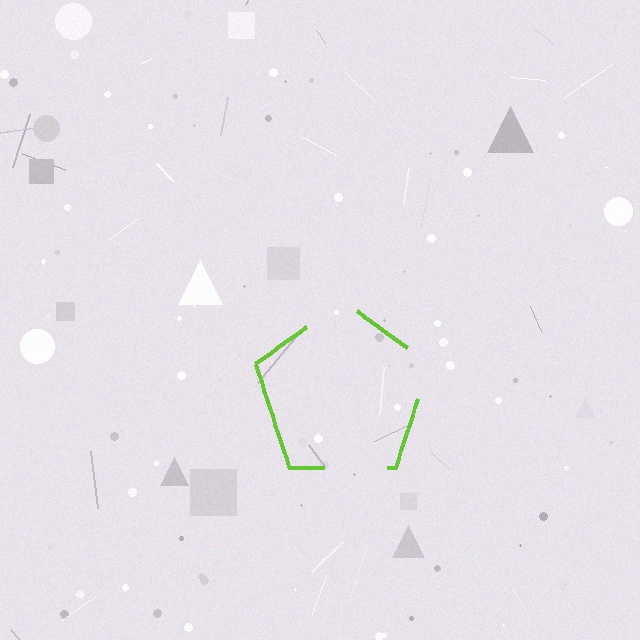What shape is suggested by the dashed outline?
The dashed outline suggests a pentagon.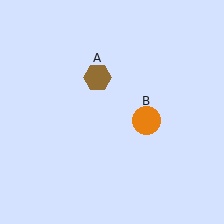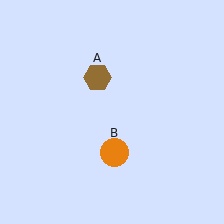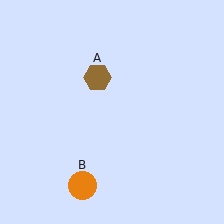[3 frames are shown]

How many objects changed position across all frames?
1 object changed position: orange circle (object B).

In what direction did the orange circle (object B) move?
The orange circle (object B) moved down and to the left.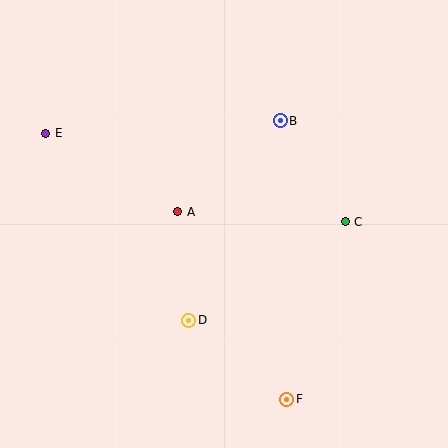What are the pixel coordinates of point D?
Point D is at (189, 320).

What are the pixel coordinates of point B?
Point B is at (280, 121).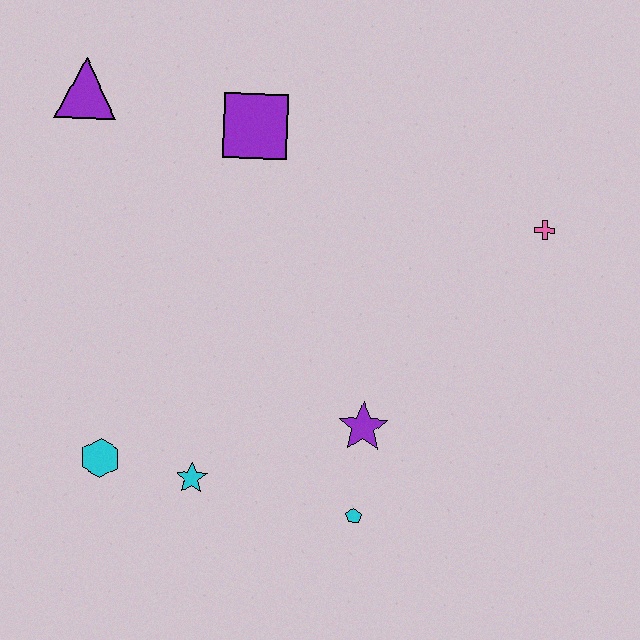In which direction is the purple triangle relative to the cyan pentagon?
The purple triangle is above the cyan pentagon.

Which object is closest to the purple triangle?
The purple square is closest to the purple triangle.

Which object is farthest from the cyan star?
The pink cross is farthest from the cyan star.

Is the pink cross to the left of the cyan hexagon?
No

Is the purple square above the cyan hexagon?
Yes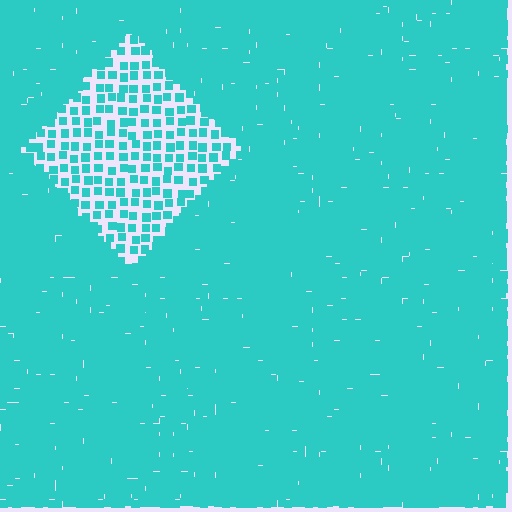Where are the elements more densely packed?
The elements are more densely packed outside the diamond boundary.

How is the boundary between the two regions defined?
The boundary is defined by a change in element density (approximately 2.8x ratio). All elements are the same color, size, and shape.